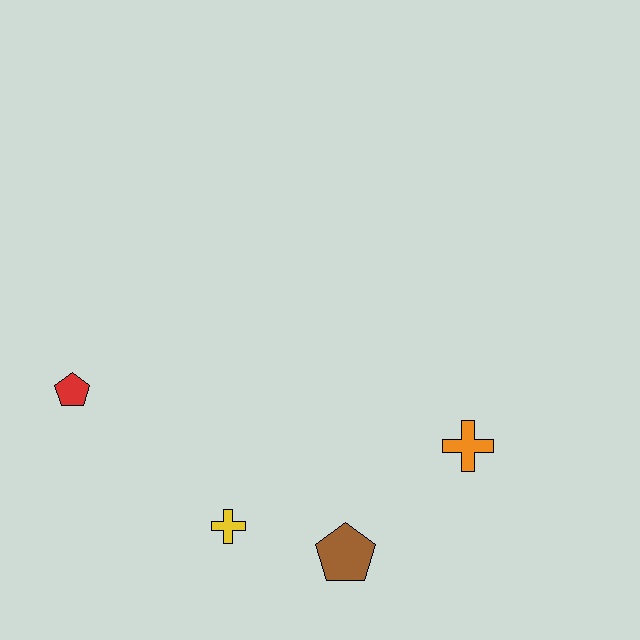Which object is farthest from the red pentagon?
The orange cross is farthest from the red pentagon.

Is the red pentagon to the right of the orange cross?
No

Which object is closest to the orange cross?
The brown pentagon is closest to the orange cross.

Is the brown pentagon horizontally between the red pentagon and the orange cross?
Yes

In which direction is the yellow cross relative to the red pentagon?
The yellow cross is to the right of the red pentagon.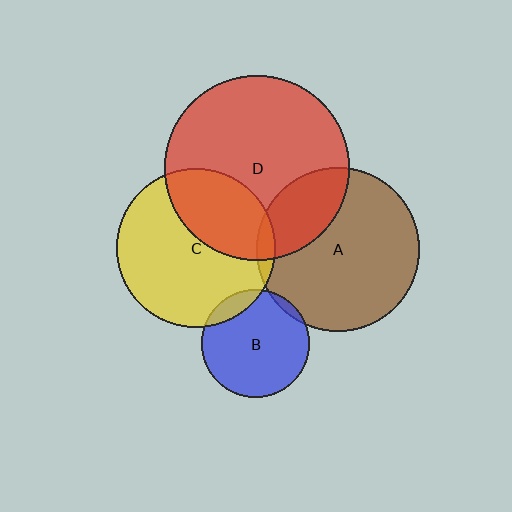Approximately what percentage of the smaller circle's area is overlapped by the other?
Approximately 10%.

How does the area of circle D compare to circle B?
Approximately 2.9 times.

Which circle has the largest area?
Circle D (red).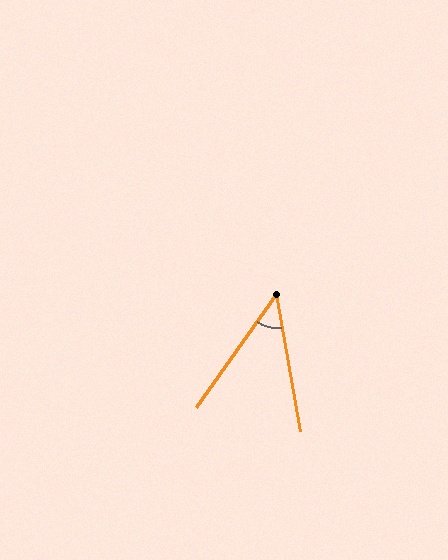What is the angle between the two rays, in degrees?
Approximately 45 degrees.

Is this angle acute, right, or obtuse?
It is acute.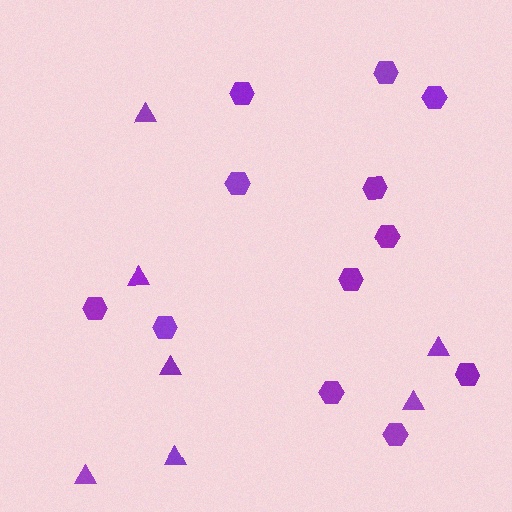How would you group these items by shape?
There are 2 groups: one group of hexagons (12) and one group of triangles (7).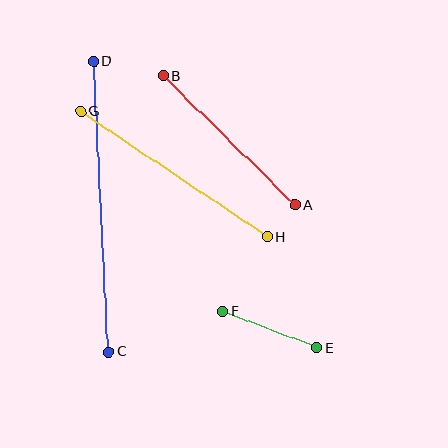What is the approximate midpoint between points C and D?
The midpoint is at approximately (101, 207) pixels.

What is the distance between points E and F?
The distance is approximately 101 pixels.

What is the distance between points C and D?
The distance is approximately 291 pixels.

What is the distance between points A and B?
The distance is approximately 185 pixels.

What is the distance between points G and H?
The distance is approximately 225 pixels.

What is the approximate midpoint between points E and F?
The midpoint is at approximately (270, 330) pixels.